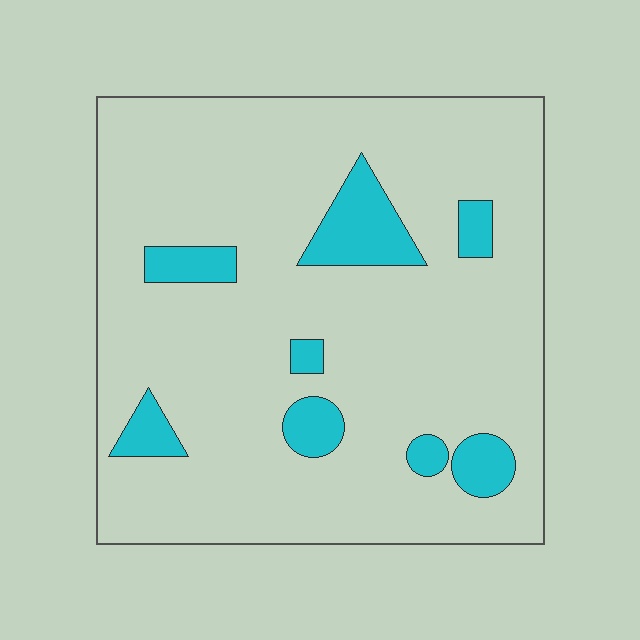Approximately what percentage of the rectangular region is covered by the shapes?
Approximately 10%.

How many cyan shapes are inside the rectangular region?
8.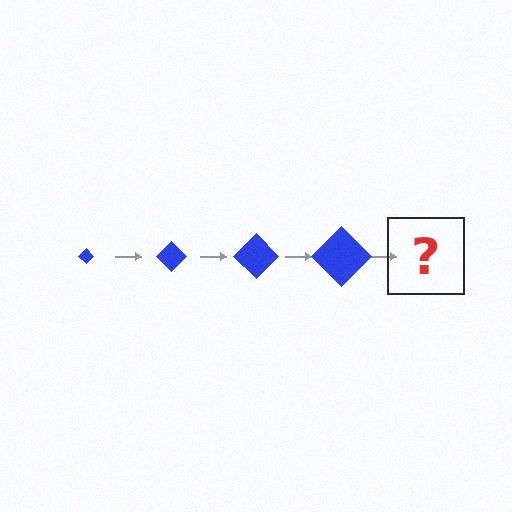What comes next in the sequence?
The next element should be a blue diamond, larger than the previous one.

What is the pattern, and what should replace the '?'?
The pattern is that the diamond gets progressively larger each step. The '?' should be a blue diamond, larger than the previous one.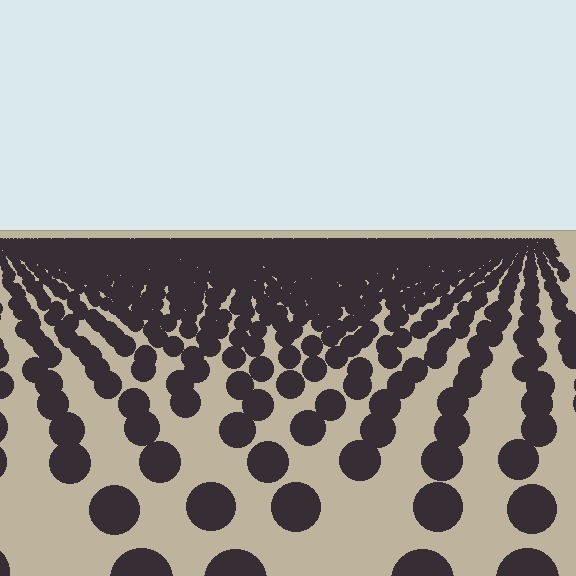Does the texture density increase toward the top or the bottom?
Density increases toward the top.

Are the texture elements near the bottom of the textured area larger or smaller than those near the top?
Larger. Near the bottom, elements are closer to the viewer and appear at a bigger on-screen size.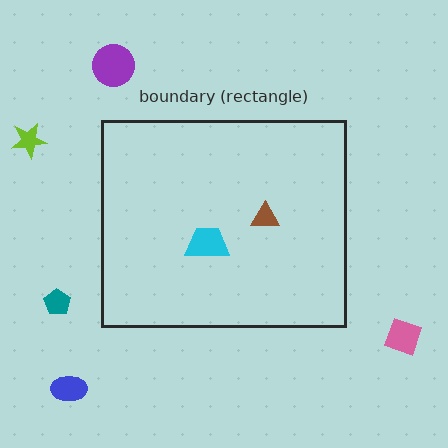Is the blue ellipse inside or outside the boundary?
Outside.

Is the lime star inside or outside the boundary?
Outside.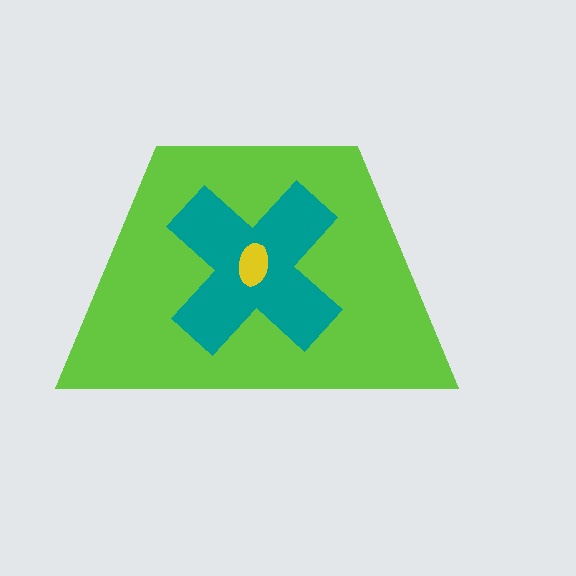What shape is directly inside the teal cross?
The yellow ellipse.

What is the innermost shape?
The yellow ellipse.